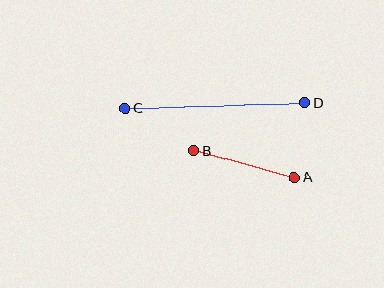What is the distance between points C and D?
The distance is approximately 180 pixels.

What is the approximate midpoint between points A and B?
The midpoint is at approximately (244, 164) pixels.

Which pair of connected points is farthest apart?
Points C and D are farthest apart.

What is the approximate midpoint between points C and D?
The midpoint is at approximately (215, 106) pixels.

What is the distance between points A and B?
The distance is approximately 104 pixels.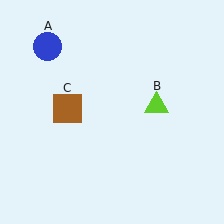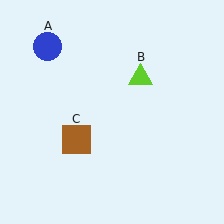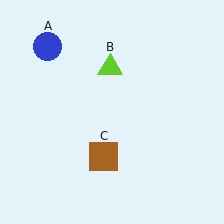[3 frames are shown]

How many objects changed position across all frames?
2 objects changed position: lime triangle (object B), brown square (object C).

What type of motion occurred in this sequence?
The lime triangle (object B), brown square (object C) rotated counterclockwise around the center of the scene.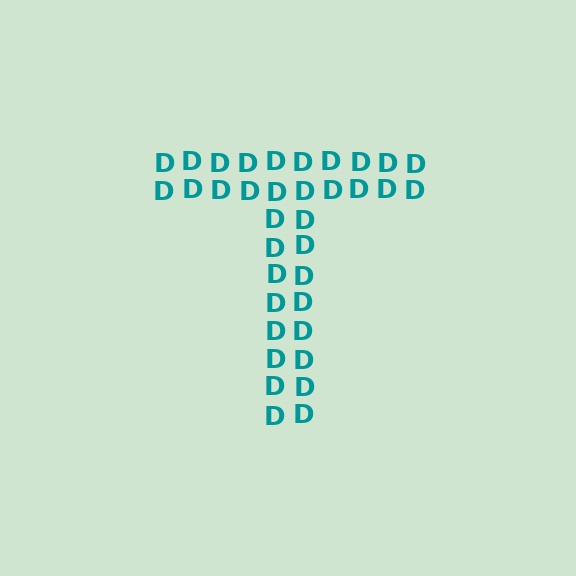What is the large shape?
The large shape is the letter T.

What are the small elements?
The small elements are letter D's.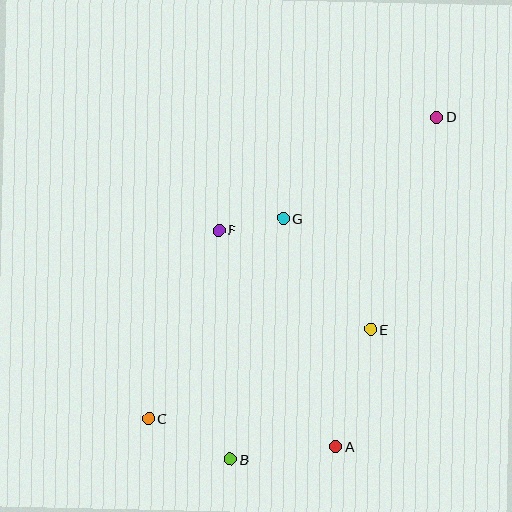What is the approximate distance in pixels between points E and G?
The distance between E and G is approximately 141 pixels.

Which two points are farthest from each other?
Points C and D are farthest from each other.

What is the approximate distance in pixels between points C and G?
The distance between C and G is approximately 241 pixels.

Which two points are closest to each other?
Points F and G are closest to each other.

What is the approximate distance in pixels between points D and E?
The distance between D and E is approximately 222 pixels.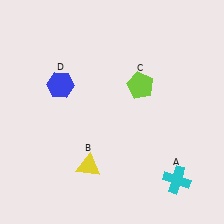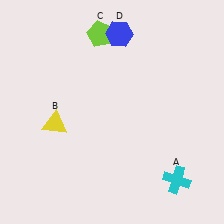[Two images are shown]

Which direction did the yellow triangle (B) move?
The yellow triangle (B) moved up.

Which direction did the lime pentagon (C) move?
The lime pentagon (C) moved up.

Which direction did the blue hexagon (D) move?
The blue hexagon (D) moved right.